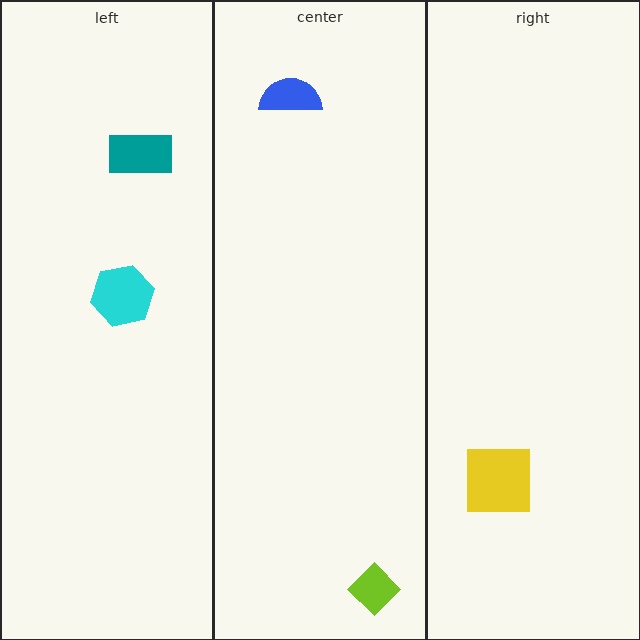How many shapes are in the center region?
2.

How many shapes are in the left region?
2.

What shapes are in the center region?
The blue semicircle, the lime diamond.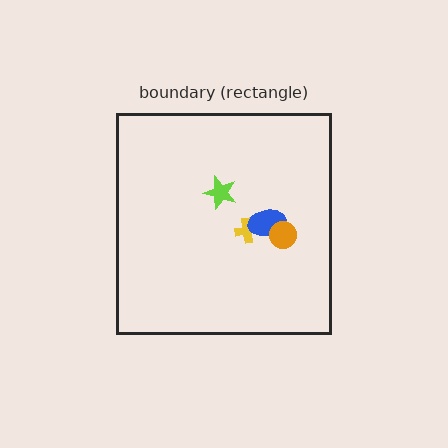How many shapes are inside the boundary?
4 inside, 0 outside.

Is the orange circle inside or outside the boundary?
Inside.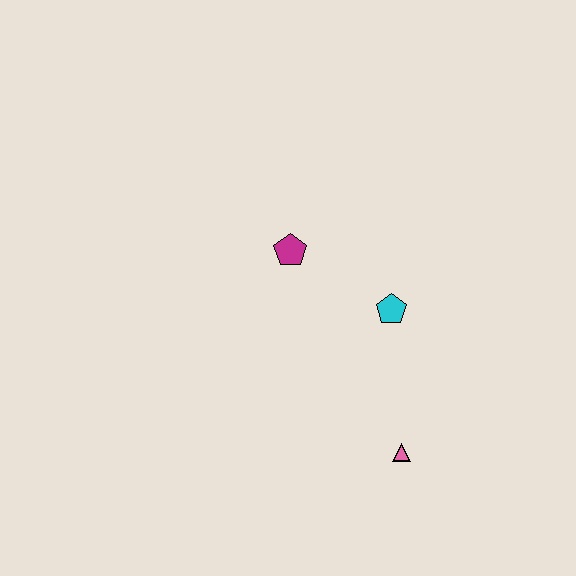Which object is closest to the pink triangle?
The cyan pentagon is closest to the pink triangle.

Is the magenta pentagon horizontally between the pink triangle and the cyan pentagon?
No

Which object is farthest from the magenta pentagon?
The pink triangle is farthest from the magenta pentagon.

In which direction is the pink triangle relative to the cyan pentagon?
The pink triangle is below the cyan pentagon.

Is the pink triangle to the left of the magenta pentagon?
No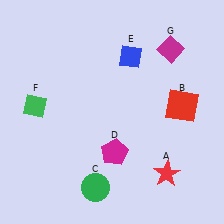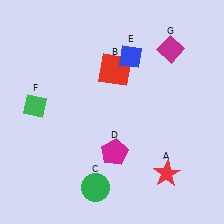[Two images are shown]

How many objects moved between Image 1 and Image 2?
1 object moved between the two images.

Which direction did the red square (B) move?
The red square (B) moved left.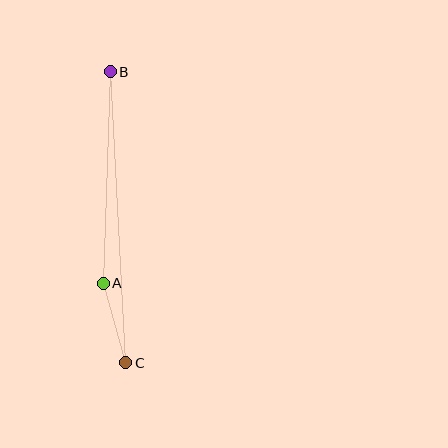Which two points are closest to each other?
Points A and C are closest to each other.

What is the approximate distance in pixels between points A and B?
The distance between A and B is approximately 211 pixels.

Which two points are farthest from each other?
Points B and C are farthest from each other.